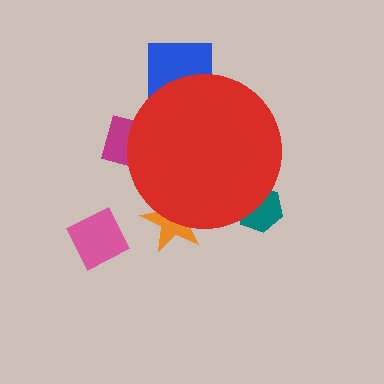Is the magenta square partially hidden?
Yes, the magenta square is partially hidden behind the red circle.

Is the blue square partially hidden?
Yes, the blue square is partially hidden behind the red circle.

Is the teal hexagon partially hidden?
Yes, the teal hexagon is partially hidden behind the red circle.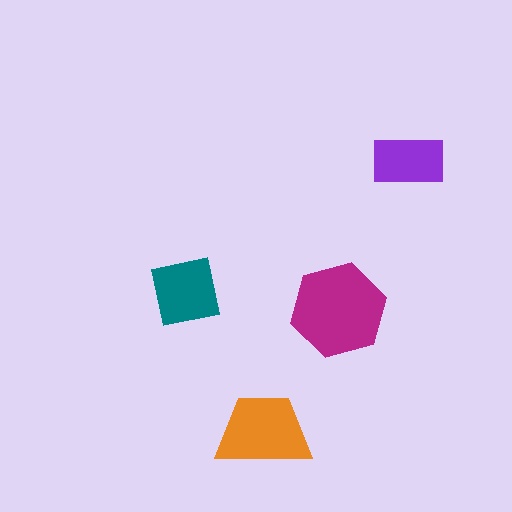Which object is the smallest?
The purple rectangle.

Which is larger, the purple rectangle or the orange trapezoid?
The orange trapezoid.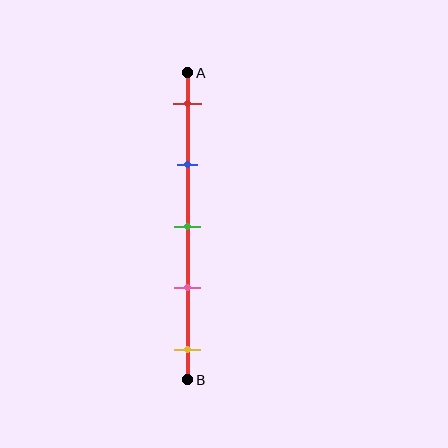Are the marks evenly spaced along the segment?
Yes, the marks are approximately evenly spaced.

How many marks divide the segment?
There are 5 marks dividing the segment.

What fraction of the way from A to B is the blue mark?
The blue mark is approximately 30% (0.3) of the way from A to B.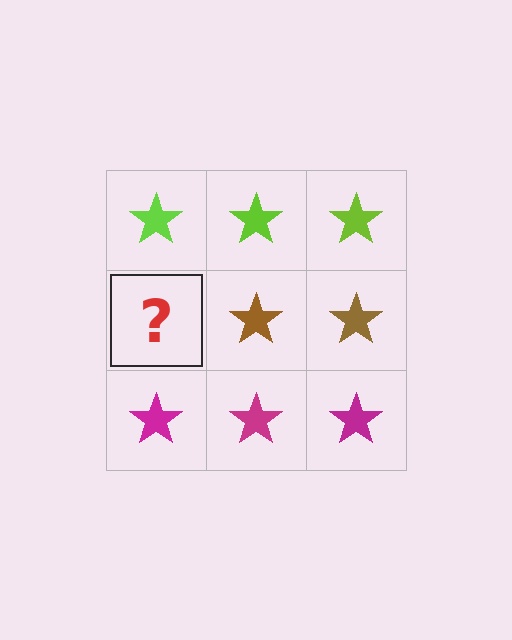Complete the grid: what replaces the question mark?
The question mark should be replaced with a brown star.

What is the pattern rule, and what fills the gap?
The rule is that each row has a consistent color. The gap should be filled with a brown star.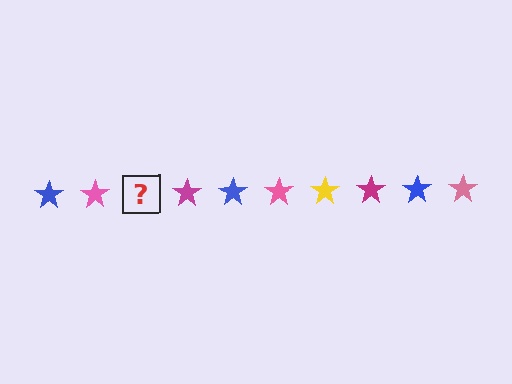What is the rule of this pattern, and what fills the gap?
The rule is that the pattern cycles through blue, pink, yellow, magenta stars. The gap should be filled with a yellow star.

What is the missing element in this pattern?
The missing element is a yellow star.